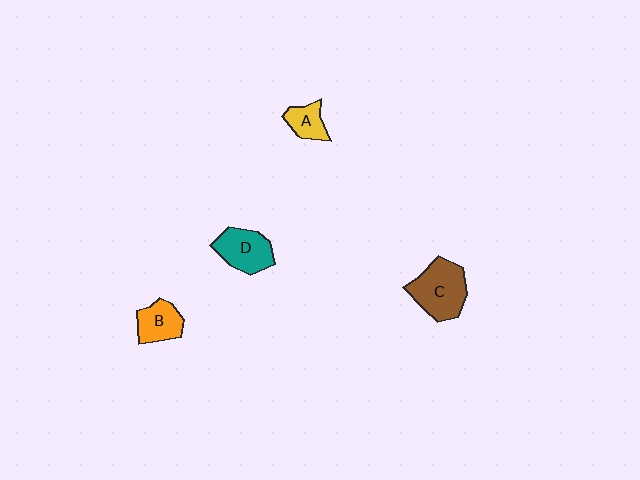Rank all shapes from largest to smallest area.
From largest to smallest: C (brown), D (teal), B (orange), A (yellow).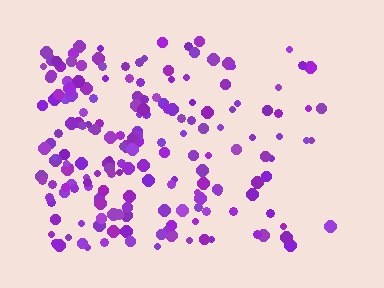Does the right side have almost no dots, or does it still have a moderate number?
Still a moderate number, just noticeably fewer than the left.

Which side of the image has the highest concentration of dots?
The left.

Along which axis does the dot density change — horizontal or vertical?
Horizontal.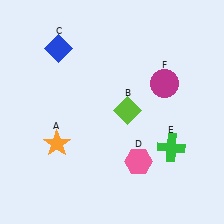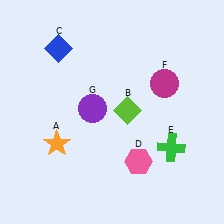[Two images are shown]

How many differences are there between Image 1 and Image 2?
There is 1 difference between the two images.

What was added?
A purple circle (G) was added in Image 2.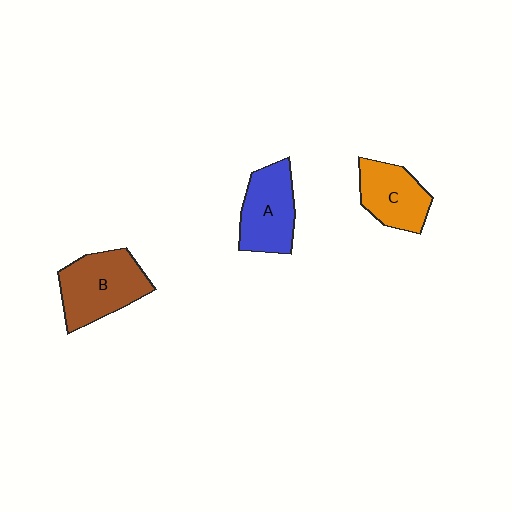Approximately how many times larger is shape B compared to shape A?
Approximately 1.2 times.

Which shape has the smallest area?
Shape C (orange).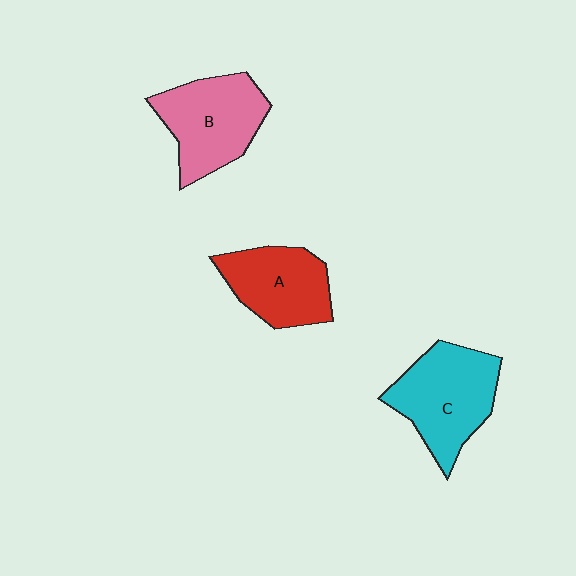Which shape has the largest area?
Shape C (cyan).